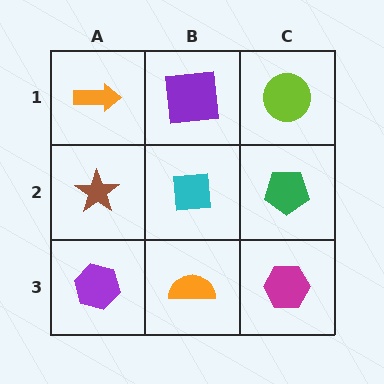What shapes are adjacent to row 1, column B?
A cyan square (row 2, column B), an orange arrow (row 1, column A), a lime circle (row 1, column C).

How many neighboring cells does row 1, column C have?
2.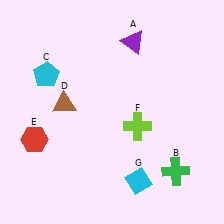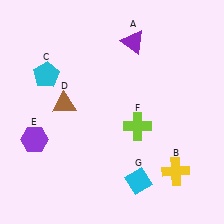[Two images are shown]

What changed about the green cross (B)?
In Image 1, B is green. In Image 2, it changed to yellow.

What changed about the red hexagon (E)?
In Image 1, E is red. In Image 2, it changed to purple.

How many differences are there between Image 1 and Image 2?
There are 2 differences between the two images.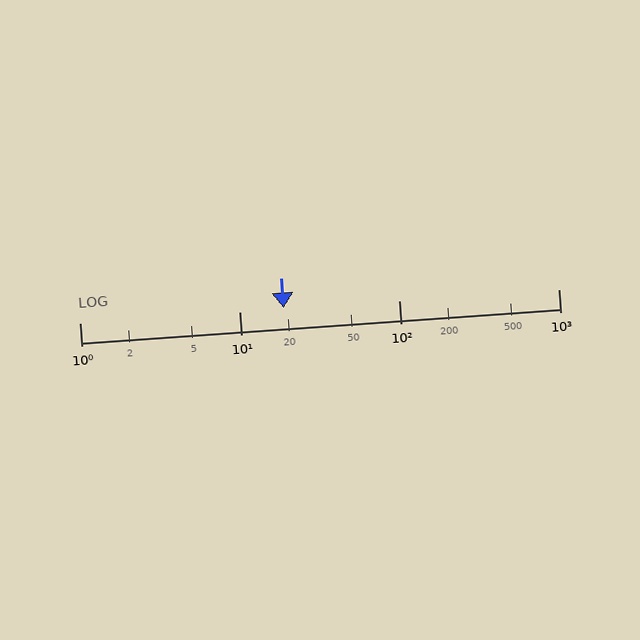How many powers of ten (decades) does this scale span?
The scale spans 3 decades, from 1 to 1000.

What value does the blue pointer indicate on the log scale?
The pointer indicates approximately 19.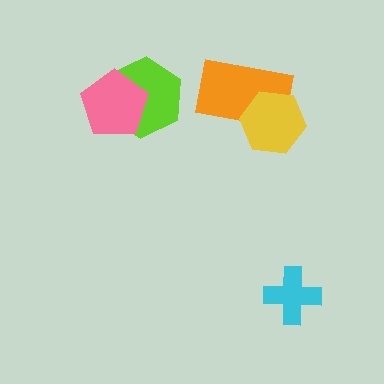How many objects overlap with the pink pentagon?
1 object overlaps with the pink pentagon.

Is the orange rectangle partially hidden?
Yes, it is partially covered by another shape.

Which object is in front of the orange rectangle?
The yellow hexagon is in front of the orange rectangle.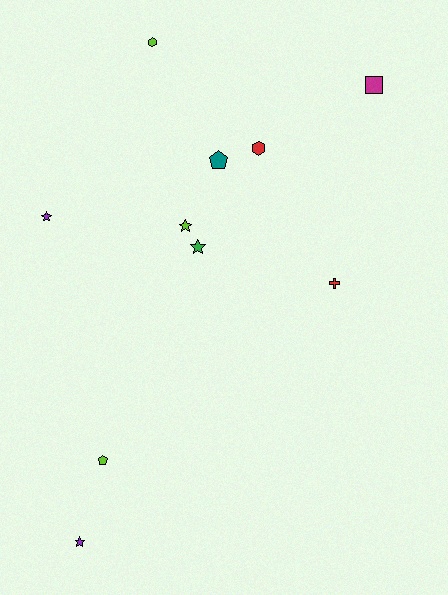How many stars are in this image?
There are 4 stars.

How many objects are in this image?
There are 10 objects.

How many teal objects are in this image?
There is 1 teal object.